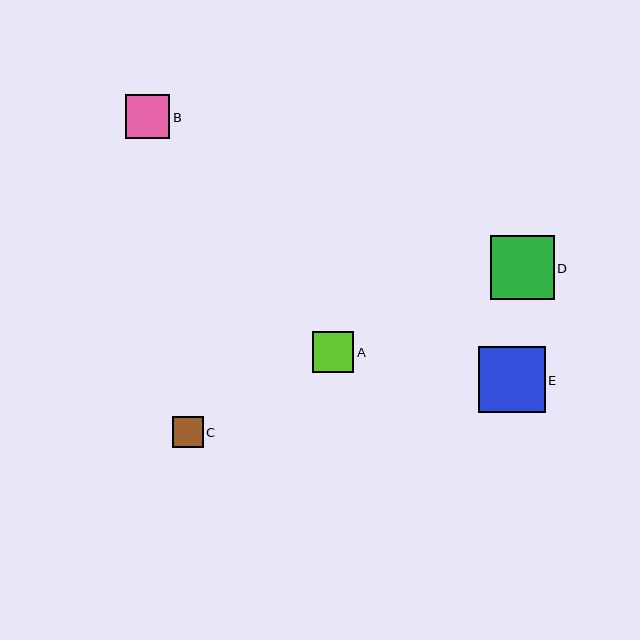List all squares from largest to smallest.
From largest to smallest: E, D, B, A, C.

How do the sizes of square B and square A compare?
Square B and square A are approximately the same size.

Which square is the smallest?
Square C is the smallest with a size of approximately 30 pixels.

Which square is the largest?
Square E is the largest with a size of approximately 67 pixels.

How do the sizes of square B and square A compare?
Square B and square A are approximately the same size.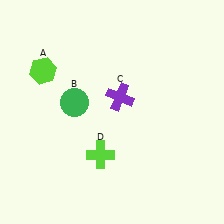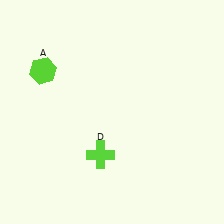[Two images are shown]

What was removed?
The purple cross (C), the green circle (B) were removed in Image 2.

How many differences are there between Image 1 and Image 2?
There are 2 differences between the two images.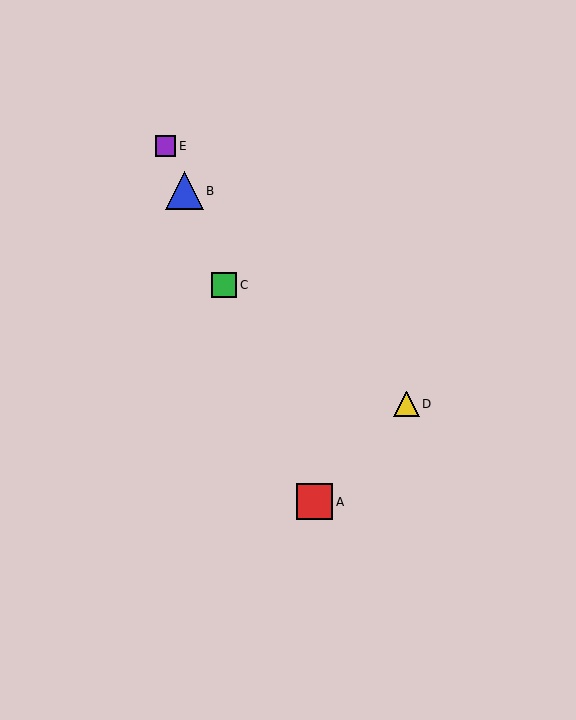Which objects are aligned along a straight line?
Objects A, B, C, E are aligned along a straight line.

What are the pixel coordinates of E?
Object E is at (166, 146).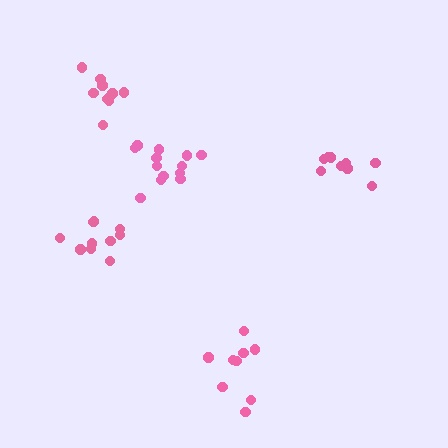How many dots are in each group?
Group 1: 10 dots, Group 2: 13 dots, Group 3: 9 dots, Group 4: 9 dots, Group 5: 10 dots (51 total).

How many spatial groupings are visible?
There are 5 spatial groupings.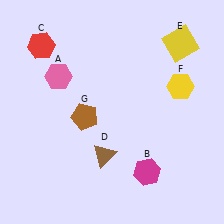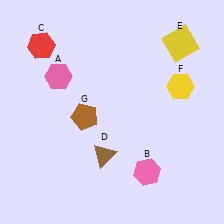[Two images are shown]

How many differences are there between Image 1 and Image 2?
There is 1 difference between the two images.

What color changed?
The hexagon (B) changed from magenta in Image 1 to pink in Image 2.